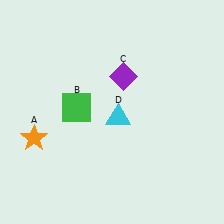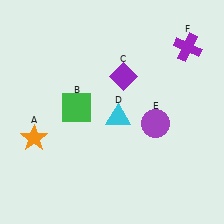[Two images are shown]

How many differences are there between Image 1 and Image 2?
There are 2 differences between the two images.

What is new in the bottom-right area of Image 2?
A purple circle (E) was added in the bottom-right area of Image 2.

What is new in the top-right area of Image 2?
A purple cross (F) was added in the top-right area of Image 2.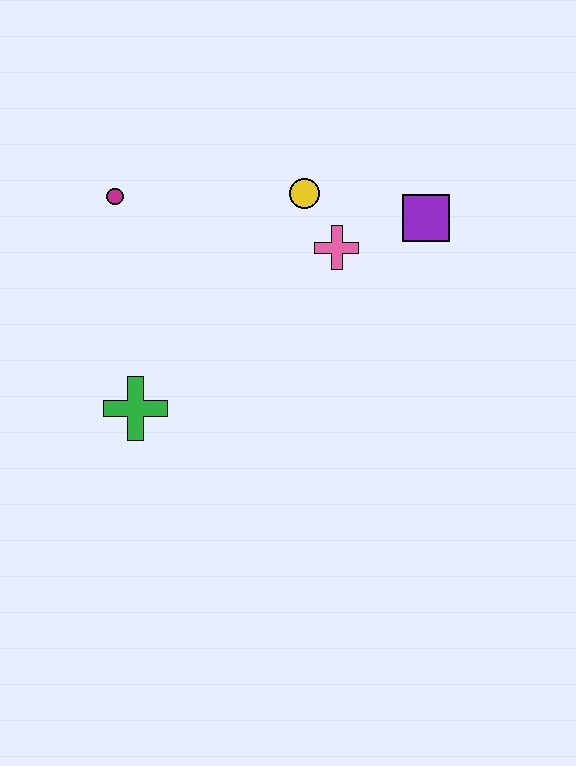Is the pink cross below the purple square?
Yes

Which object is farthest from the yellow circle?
The green cross is farthest from the yellow circle.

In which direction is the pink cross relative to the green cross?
The pink cross is to the right of the green cross.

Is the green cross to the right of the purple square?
No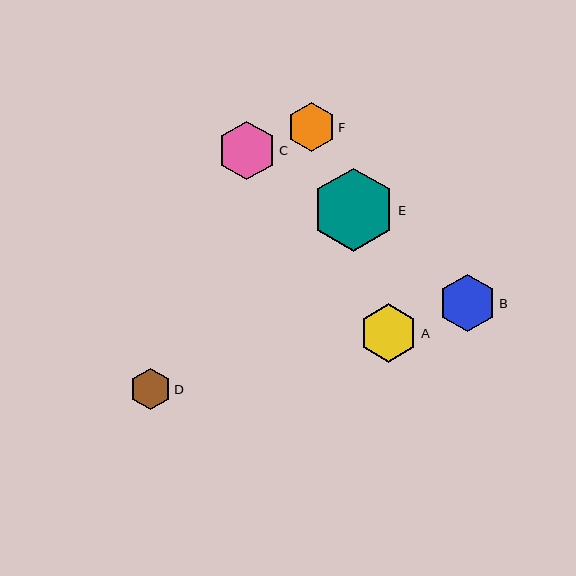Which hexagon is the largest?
Hexagon E is the largest with a size of approximately 83 pixels.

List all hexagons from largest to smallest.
From largest to smallest: E, C, A, B, F, D.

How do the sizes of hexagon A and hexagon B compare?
Hexagon A and hexagon B are approximately the same size.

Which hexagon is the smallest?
Hexagon D is the smallest with a size of approximately 41 pixels.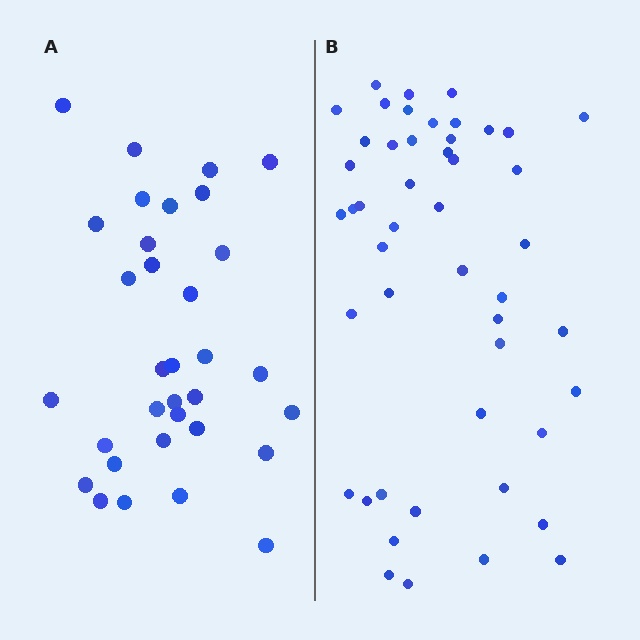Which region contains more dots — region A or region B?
Region B (the right region) has more dots.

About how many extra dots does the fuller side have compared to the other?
Region B has approximately 15 more dots than region A.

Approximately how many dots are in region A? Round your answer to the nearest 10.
About 30 dots. (The exact count is 33, which rounds to 30.)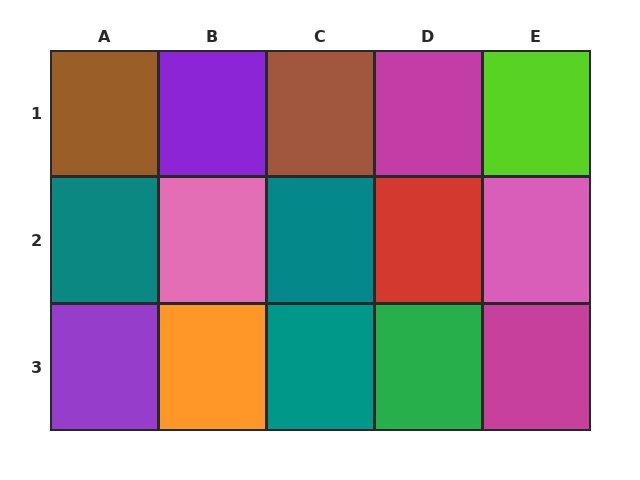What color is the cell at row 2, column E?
Pink.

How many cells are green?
1 cell is green.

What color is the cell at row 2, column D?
Red.